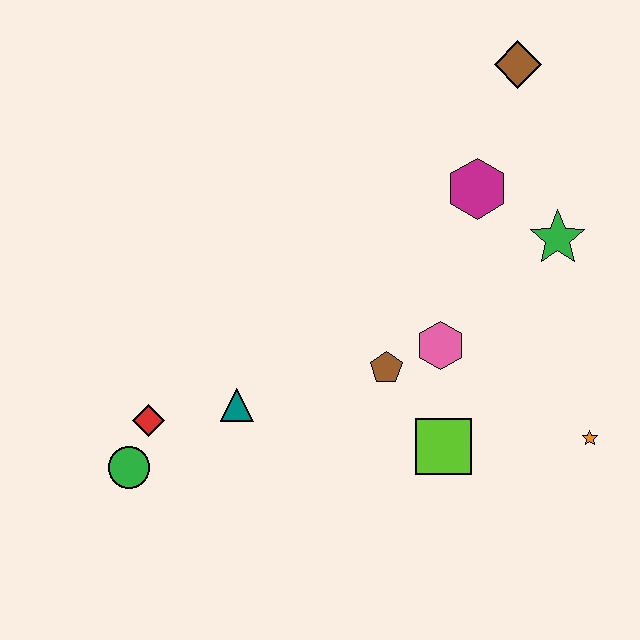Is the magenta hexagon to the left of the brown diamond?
Yes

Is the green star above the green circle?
Yes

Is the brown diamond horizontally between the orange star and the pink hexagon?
Yes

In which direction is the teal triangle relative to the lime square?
The teal triangle is to the left of the lime square.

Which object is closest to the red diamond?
The green circle is closest to the red diamond.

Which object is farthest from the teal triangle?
The brown diamond is farthest from the teal triangle.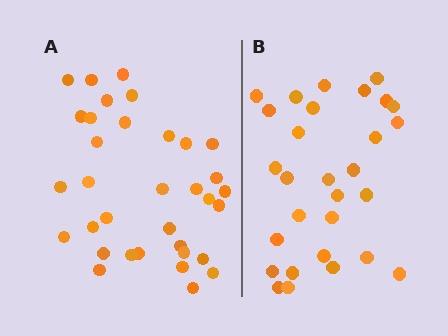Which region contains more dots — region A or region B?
Region A (the left region) has more dots.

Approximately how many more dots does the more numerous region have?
Region A has about 5 more dots than region B.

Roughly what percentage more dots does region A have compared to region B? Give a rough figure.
About 15% more.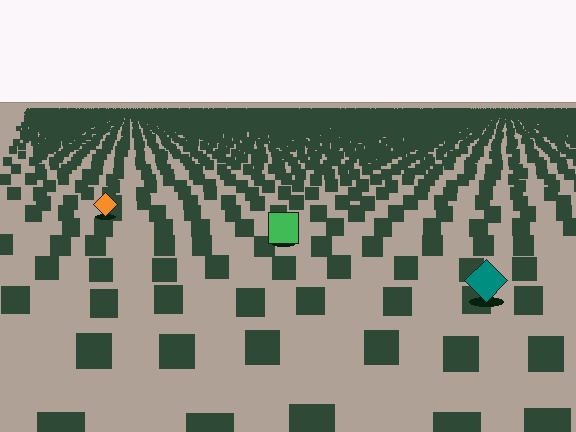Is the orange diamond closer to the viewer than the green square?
No. The green square is closer — you can tell from the texture gradient: the ground texture is coarser near it.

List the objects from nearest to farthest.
From nearest to farthest: the teal diamond, the green square, the orange diamond.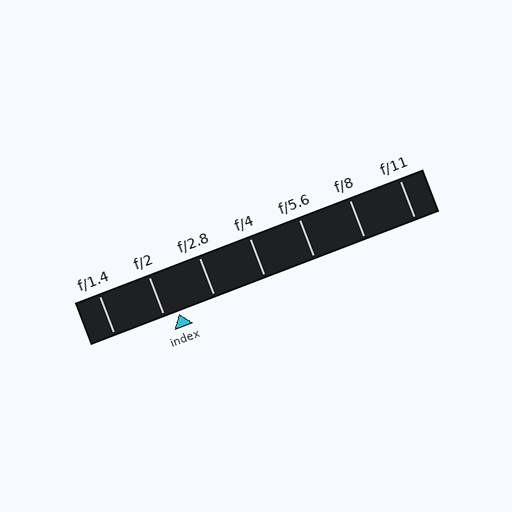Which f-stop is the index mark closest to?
The index mark is closest to f/2.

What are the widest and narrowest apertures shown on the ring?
The widest aperture shown is f/1.4 and the narrowest is f/11.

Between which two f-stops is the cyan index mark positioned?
The index mark is between f/2 and f/2.8.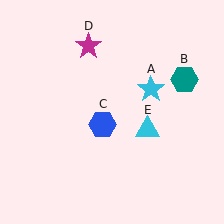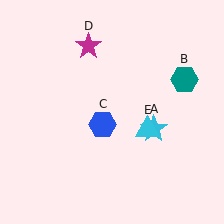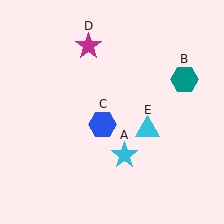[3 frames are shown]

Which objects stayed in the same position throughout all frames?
Teal hexagon (object B) and blue hexagon (object C) and magenta star (object D) and cyan triangle (object E) remained stationary.